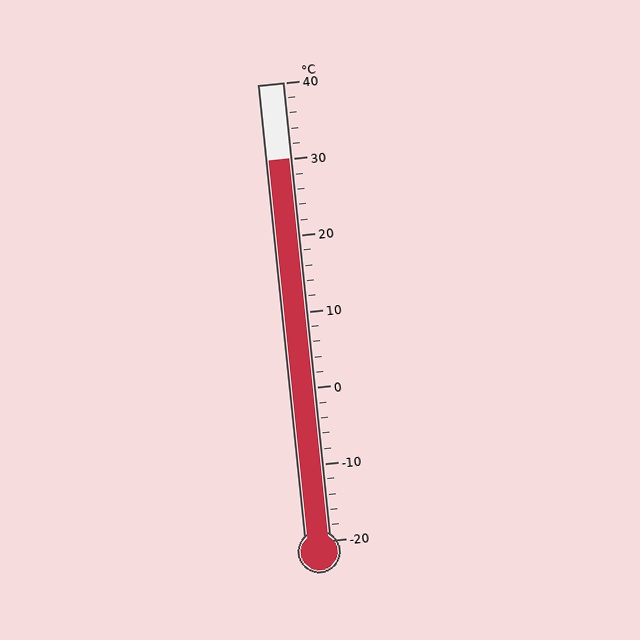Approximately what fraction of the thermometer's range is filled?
The thermometer is filled to approximately 85% of its range.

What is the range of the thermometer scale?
The thermometer scale ranges from -20°C to 40°C.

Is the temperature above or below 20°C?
The temperature is above 20°C.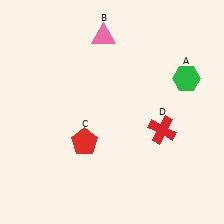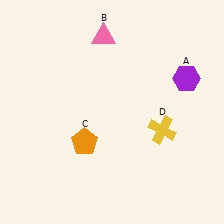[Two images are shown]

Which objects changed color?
A changed from green to purple. C changed from red to orange. D changed from red to yellow.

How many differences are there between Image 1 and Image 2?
There are 3 differences between the two images.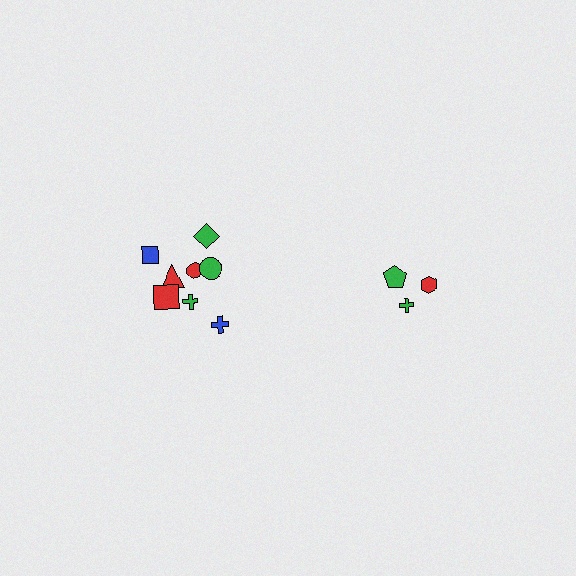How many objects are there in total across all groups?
There are 11 objects.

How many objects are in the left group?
There are 8 objects.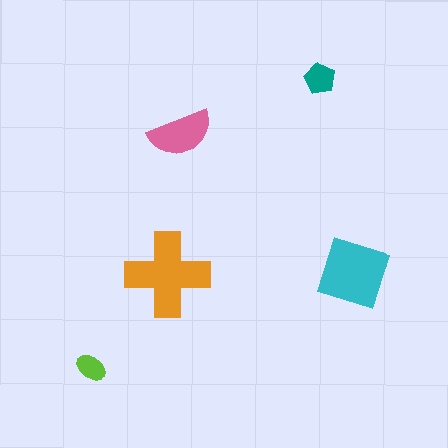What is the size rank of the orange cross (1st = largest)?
1st.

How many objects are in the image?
There are 5 objects in the image.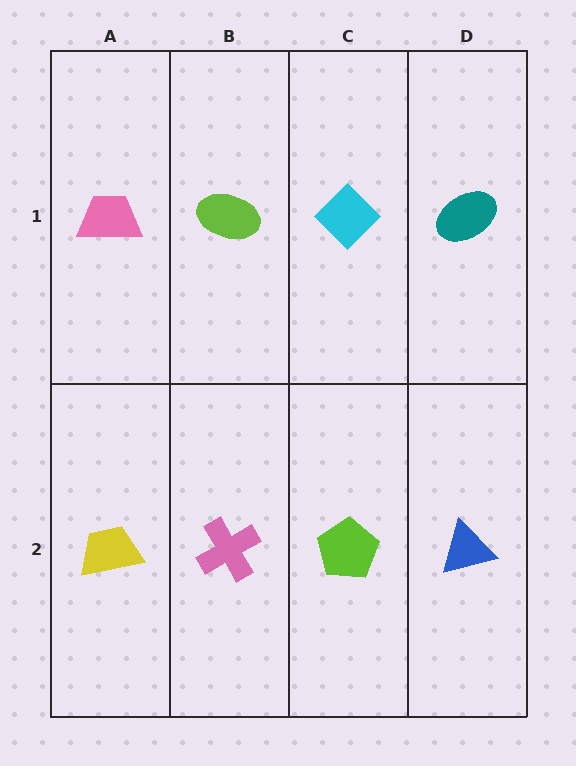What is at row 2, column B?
A pink cross.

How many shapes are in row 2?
4 shapes.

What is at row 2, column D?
A blue triangle.